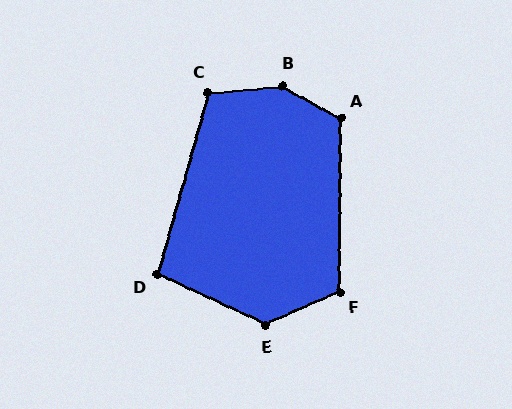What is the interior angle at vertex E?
Approximately 131 degrees (obtuse).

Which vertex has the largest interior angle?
B, at approximately 146 degrees.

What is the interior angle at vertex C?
Approximately 111 degrees (obtuse).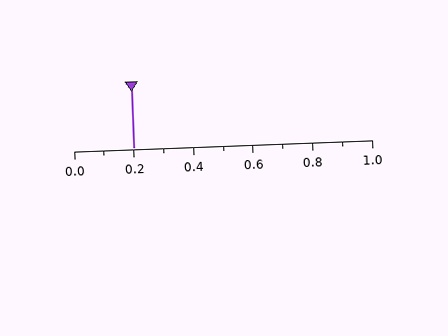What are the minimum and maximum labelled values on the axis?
The axis runs from 0.0 to 1.0.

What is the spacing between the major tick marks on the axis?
The major ticks are spaced 0.2 apart.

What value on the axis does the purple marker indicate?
The marker indicates approximately 0.2.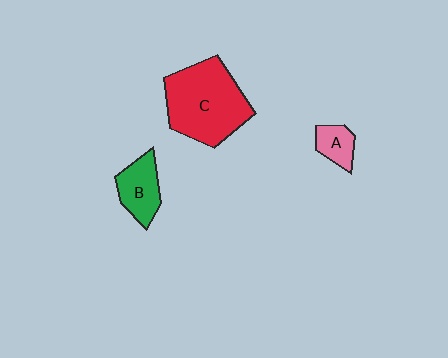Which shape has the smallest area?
Shape A (pink).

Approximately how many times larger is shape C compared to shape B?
Approximately 2.4 times.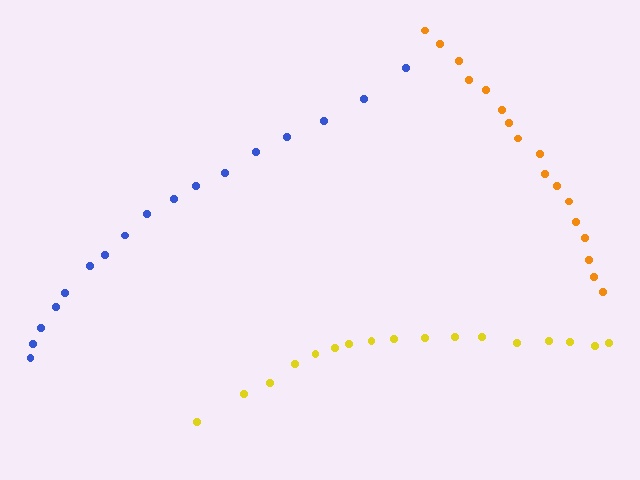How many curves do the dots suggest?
There are 3 distinct paths.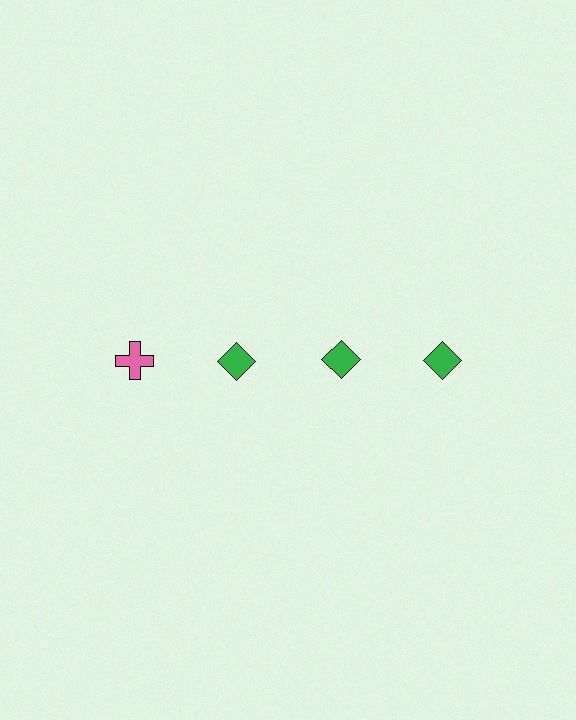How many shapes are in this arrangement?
There are 4 shapes arranged in a grid pattern.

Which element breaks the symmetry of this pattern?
The pink cross in the top row, leftmost column breaks the symmetry. All other shapes are green diamonds.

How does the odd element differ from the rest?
It differs in both color (pink instead of green) and shape (cross instead of diamond).